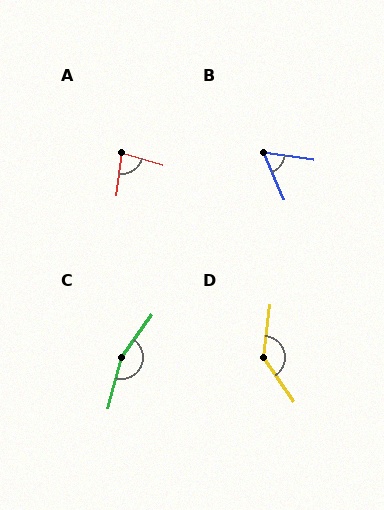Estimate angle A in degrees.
Approximately 81 degrees.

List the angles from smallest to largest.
B (58°), A (81°), D (139°), C (159°).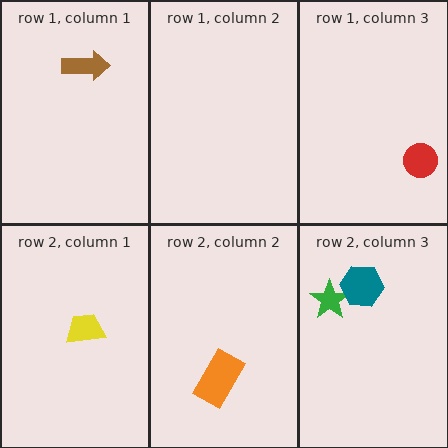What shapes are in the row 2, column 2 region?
The orange rectangle.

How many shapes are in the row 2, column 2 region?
1.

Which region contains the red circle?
The row 1, column 3 region.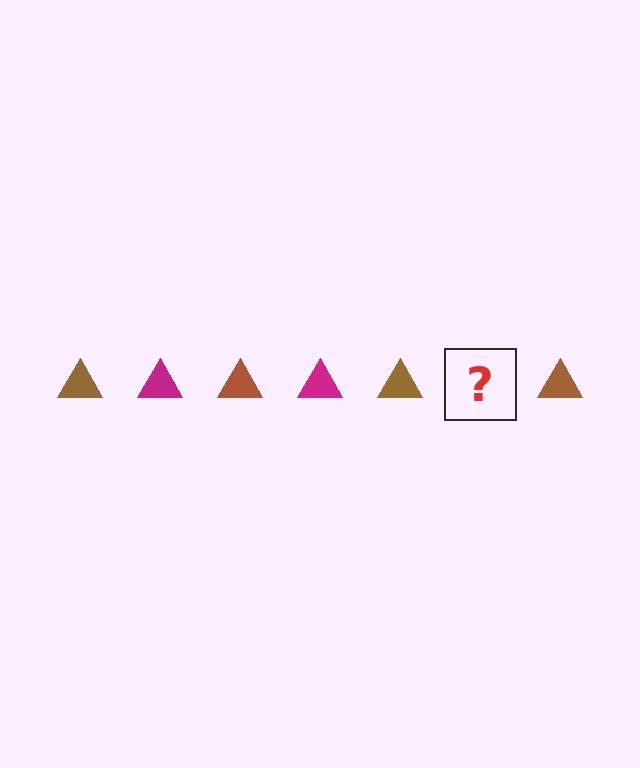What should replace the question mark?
The question mark should be replaced with a magenta triangle.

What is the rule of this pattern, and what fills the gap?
The rule is that the pattern cycles through brown, magenta triangles. The gap should be filled with a magenta triangle.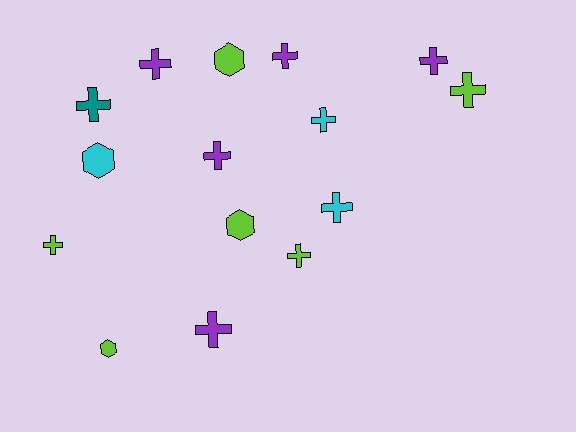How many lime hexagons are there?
There are 3 lime hexagons.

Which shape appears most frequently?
Cross, with 11 objects.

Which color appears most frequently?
Lime, with 6 objects.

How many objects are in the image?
There are 15 objects.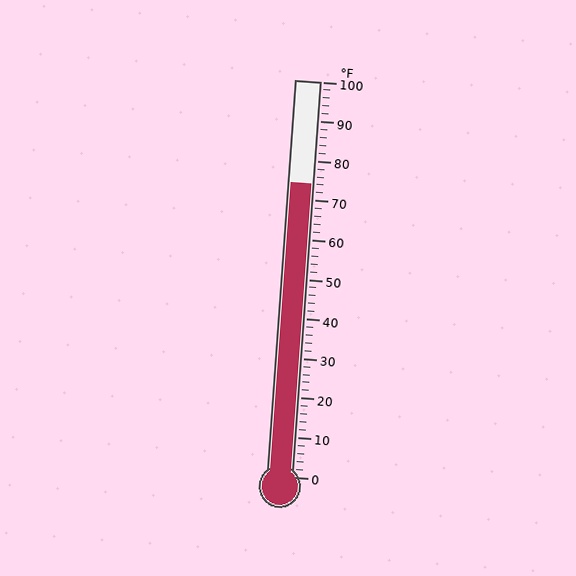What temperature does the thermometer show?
The thermometer shows approximately 74°F.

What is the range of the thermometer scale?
The thermometer scale ranges from 0°F to 100°F.